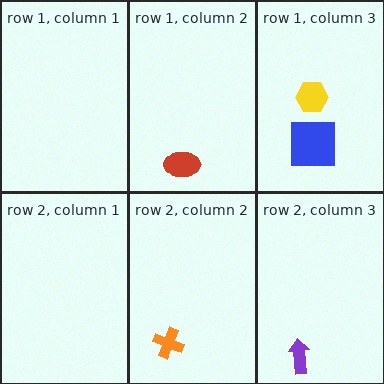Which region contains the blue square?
The row 1, column 3 region.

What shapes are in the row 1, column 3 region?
The yellow hexagon, the blue square.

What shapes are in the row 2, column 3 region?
The purple arrow.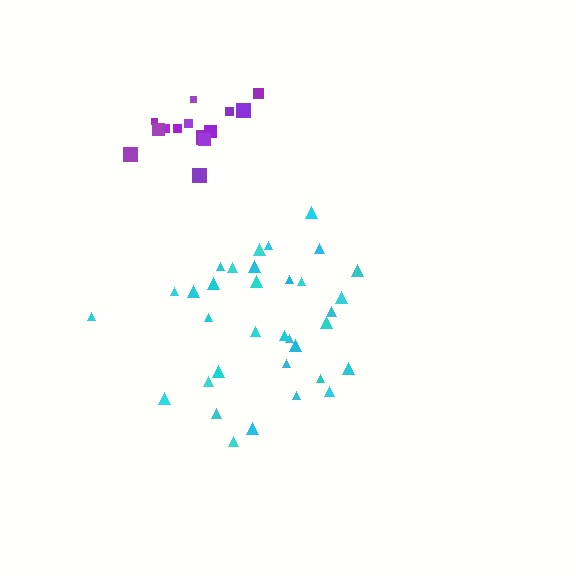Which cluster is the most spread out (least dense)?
Cyan.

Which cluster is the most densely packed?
Purple.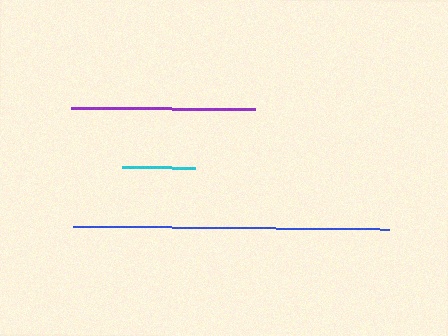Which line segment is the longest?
The blue line is the longest at approximately 316 pixels.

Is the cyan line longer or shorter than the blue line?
The blue line is longer than the cyan line.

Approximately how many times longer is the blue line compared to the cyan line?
The blue line is approximately 4.3 times the length of the cyan line.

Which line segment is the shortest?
The cyan line is the shortest at approximately 73 pixels.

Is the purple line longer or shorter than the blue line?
The blue line is longer than the purple line.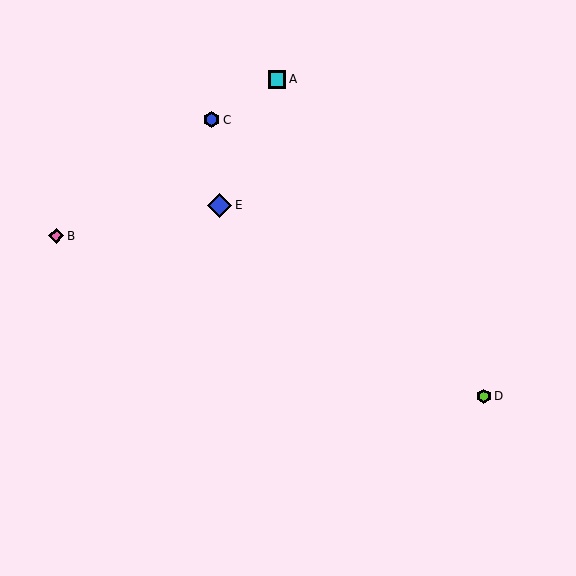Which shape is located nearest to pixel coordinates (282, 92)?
The cyan square (labeled A) at (277, 79) is nearest to that location.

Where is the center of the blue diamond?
The center of the blue diamond is at (220, 205).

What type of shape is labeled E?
Shape E is a blue diamond.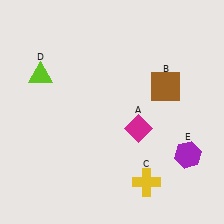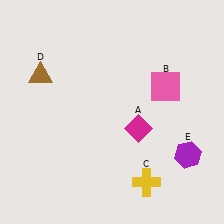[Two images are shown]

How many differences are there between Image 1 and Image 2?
There are 2 differences between the two images.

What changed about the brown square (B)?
In Image 1, B is brown. In Image 2, it changed to pink.